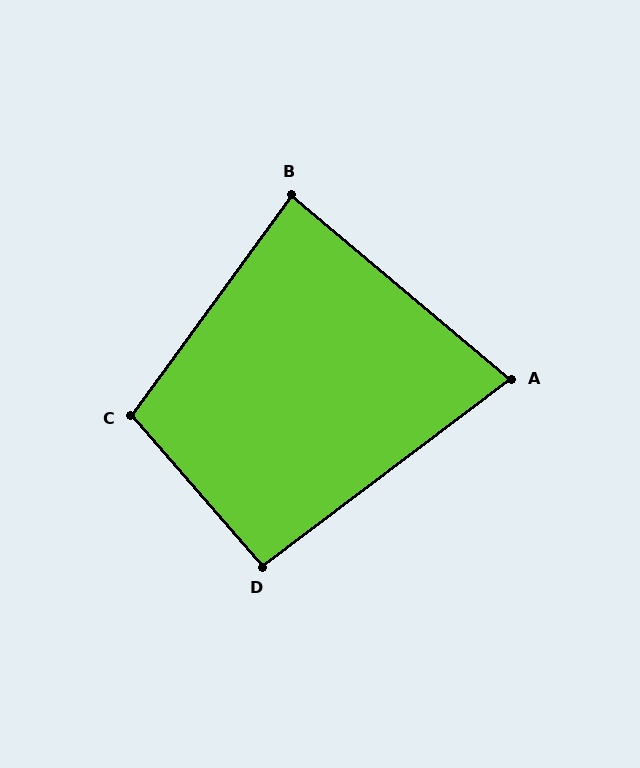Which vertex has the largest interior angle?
C, at approximately 103 degrees.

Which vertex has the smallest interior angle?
A, at approximately 77 degrees.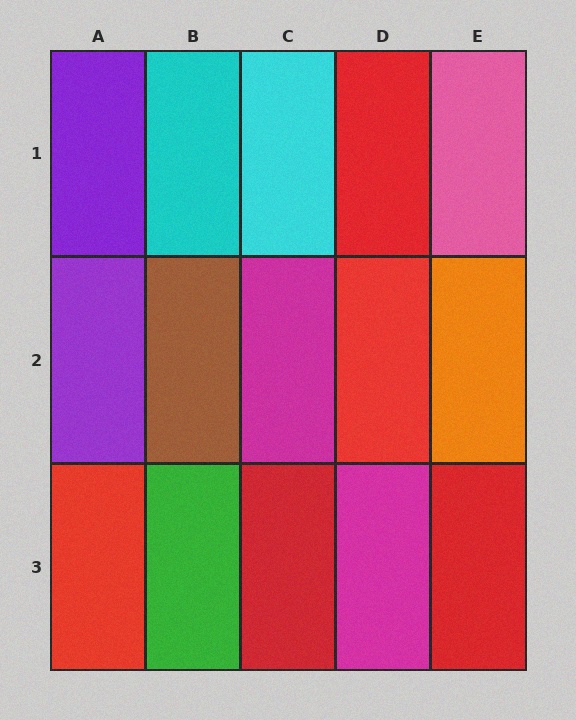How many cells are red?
5 cells are red.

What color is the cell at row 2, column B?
Brown.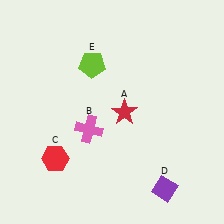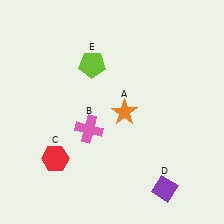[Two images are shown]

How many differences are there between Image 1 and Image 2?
There is 1 difference between the two images.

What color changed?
The star (A) changed from red in Image 1 to orange in Image 2.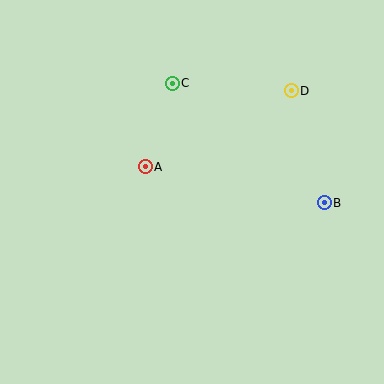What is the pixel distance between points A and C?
The distance between A and C is 88 pixels.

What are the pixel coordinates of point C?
Point C is at (172, 83).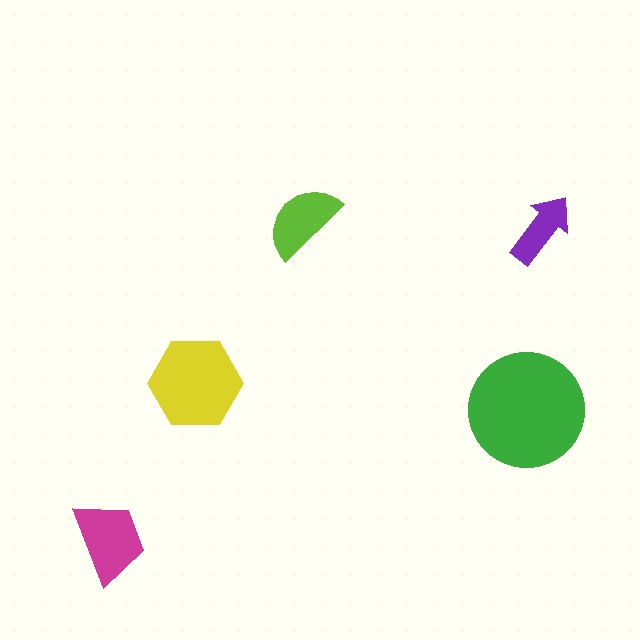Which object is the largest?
The green circle.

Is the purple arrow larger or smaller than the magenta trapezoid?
Smaller.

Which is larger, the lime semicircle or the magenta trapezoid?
The magenta trapezoid.